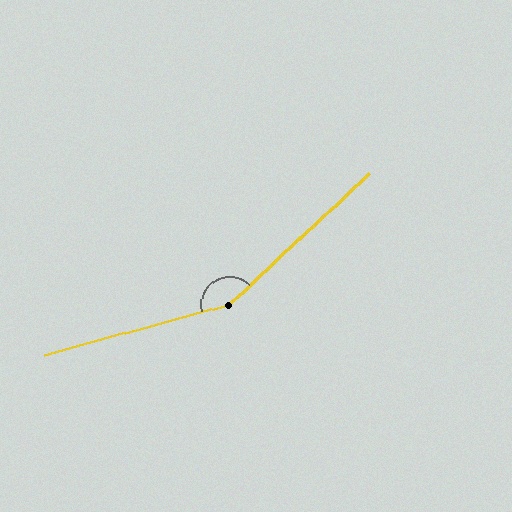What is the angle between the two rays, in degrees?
Approximately 152 degrees.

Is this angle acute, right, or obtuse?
It is obtuse.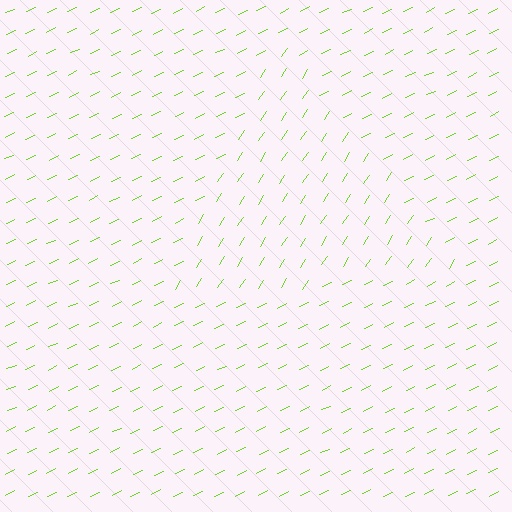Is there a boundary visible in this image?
Yes, there is a texture boundary formed by a change in line orientation.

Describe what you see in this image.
The image is filled with small lime line segments. A triangle region in the image has lines oriented differently from the surrounding lines, creating a visible texture boundary.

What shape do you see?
I see a triangle.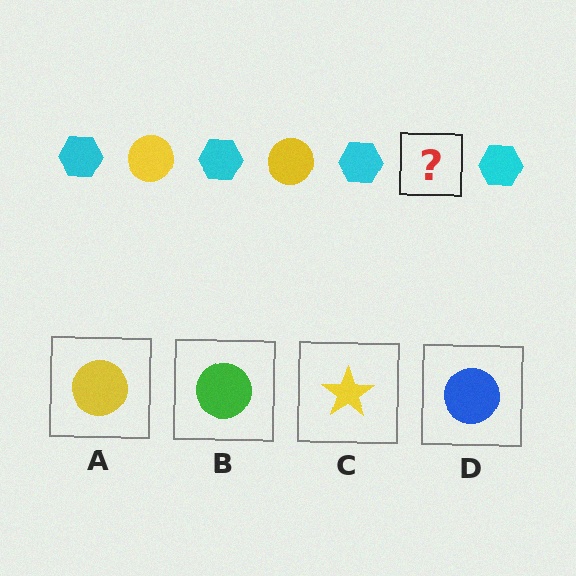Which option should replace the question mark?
Option A.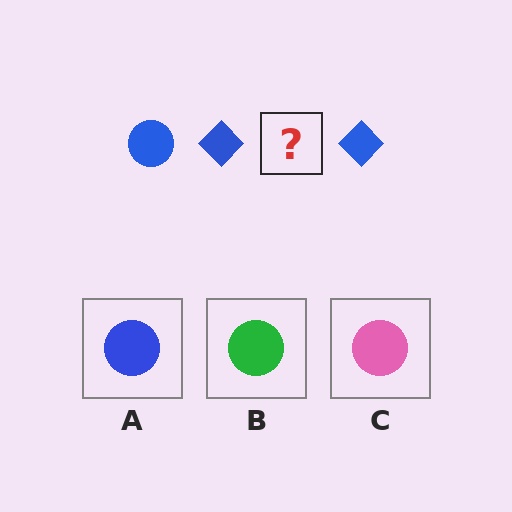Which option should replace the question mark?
Option A.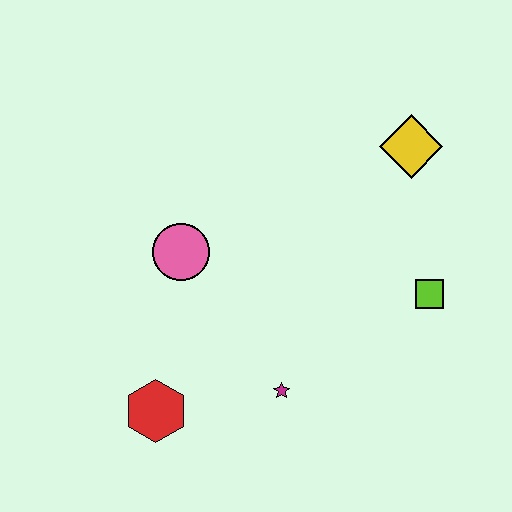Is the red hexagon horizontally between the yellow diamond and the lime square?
No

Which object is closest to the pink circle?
The red hexagon is closest to the pink circle.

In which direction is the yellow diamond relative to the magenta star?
The yellow diamond is above the magenta star.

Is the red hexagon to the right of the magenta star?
No